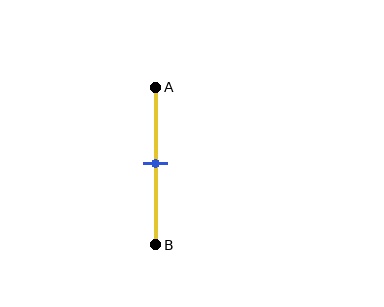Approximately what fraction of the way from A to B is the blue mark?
The blue mark is approximately 50% of the way from A to B.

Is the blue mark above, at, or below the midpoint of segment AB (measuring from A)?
The blue mark is approximately at the midpoint of segment AB.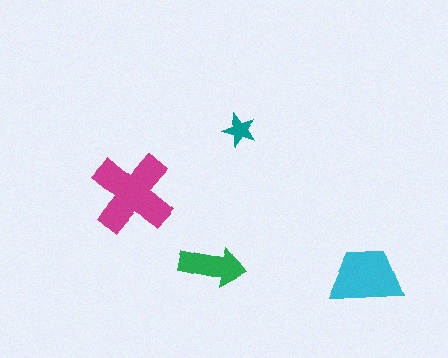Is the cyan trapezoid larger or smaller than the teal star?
Larger.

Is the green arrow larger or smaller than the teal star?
Larger.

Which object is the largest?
The magenta cross.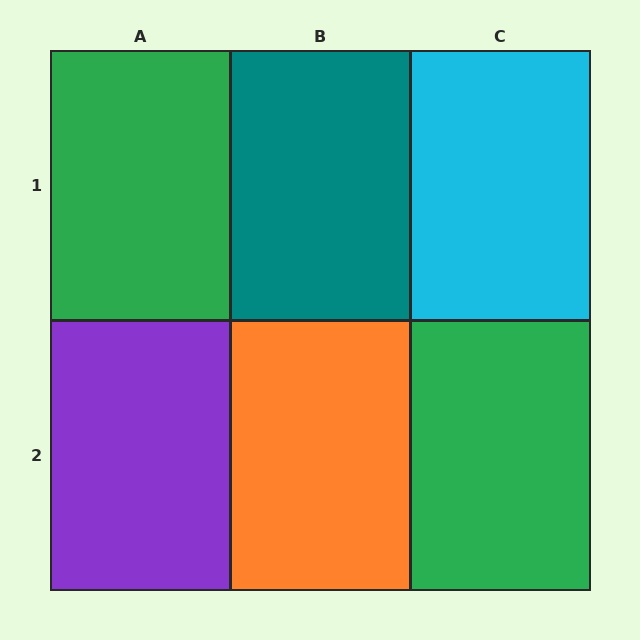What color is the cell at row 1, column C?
Cyan.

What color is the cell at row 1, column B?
Teal.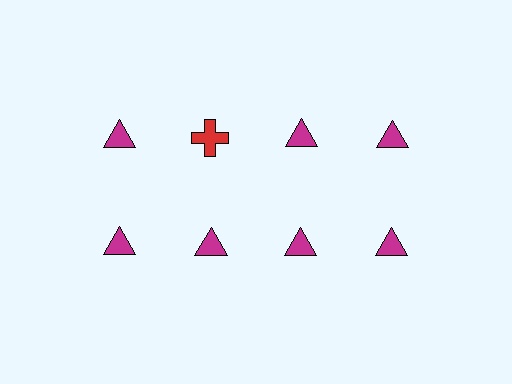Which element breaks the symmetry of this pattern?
The red cross in the top row, second from left column breaks the symmetry. All other shapes are magenta triangles.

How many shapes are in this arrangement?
There are 8 shapes arranged in a grid pattern.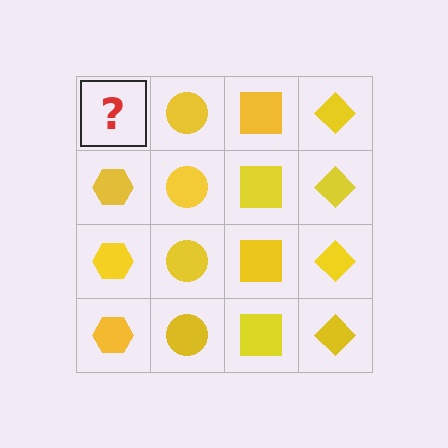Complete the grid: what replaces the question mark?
The question mark should be replaced with a yellow hexagon.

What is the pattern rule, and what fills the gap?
The rule is that each column has a consistent shape. The gap should be filled with a yellow hexagon.